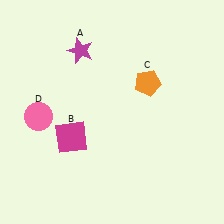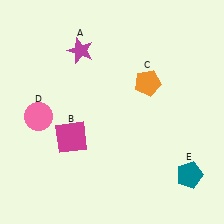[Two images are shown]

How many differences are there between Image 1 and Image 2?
There is 1 difference between the two images.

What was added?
A teal pentagon (E) was added in Image 2.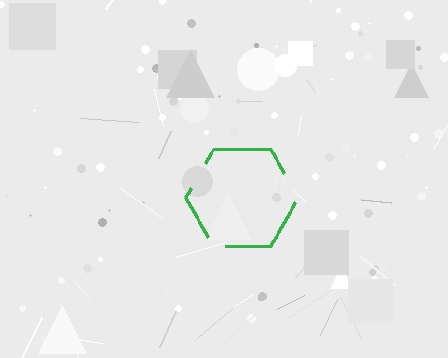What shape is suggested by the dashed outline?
The dashed outline suggests a hexagon.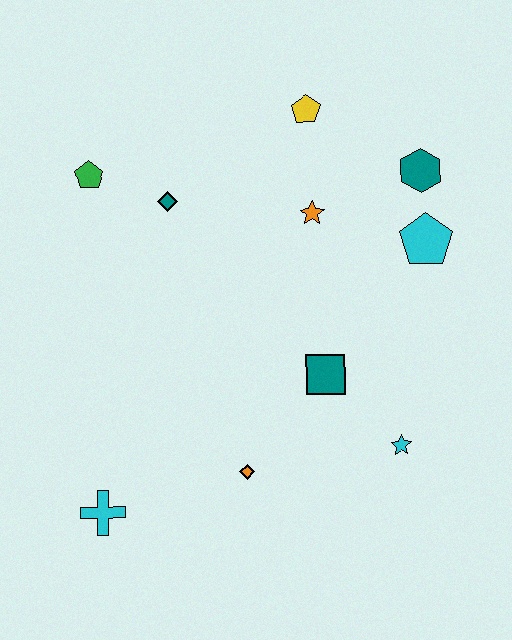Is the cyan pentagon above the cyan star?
Yes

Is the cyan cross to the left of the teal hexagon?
Yes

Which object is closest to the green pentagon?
The teal diamond is closest to the green pentagon.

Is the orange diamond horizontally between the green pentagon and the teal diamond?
No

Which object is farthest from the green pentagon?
The cyan star is farthest from the green pentagon.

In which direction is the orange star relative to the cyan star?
The orange star is above the cyan star.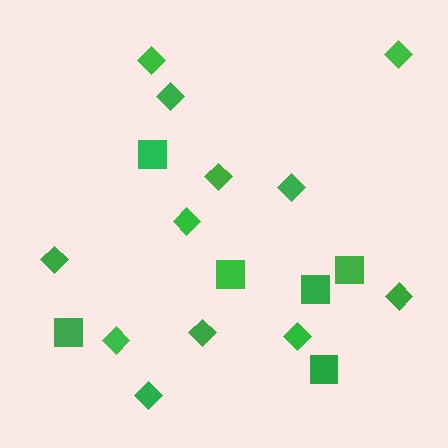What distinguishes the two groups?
There are 2 groups: one group of squares (6) and one group of diamonds (12).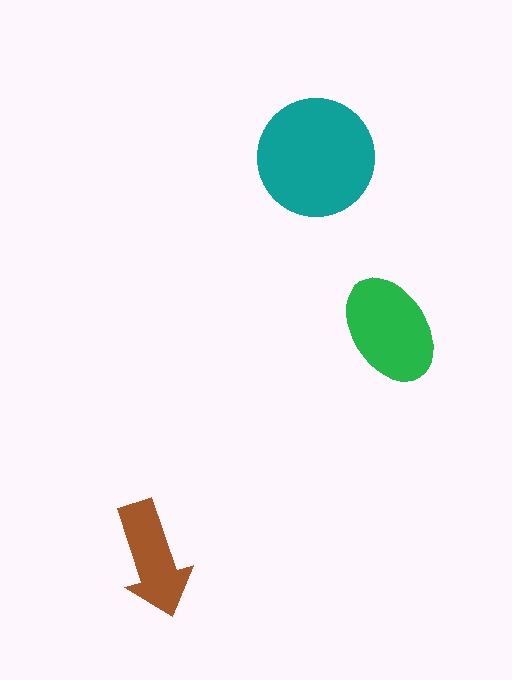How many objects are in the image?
There are 3 objects in the image.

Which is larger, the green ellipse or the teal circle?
The teal circle.